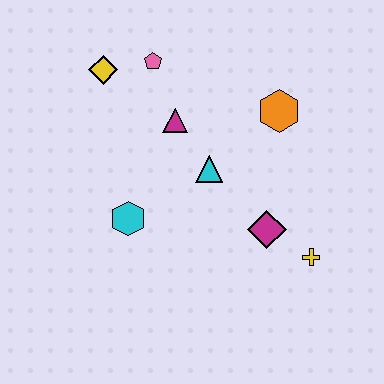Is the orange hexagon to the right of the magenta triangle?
Yes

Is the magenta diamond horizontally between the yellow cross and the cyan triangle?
Yes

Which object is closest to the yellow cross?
The magenta diamond is closest to the yellow cross.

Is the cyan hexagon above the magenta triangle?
No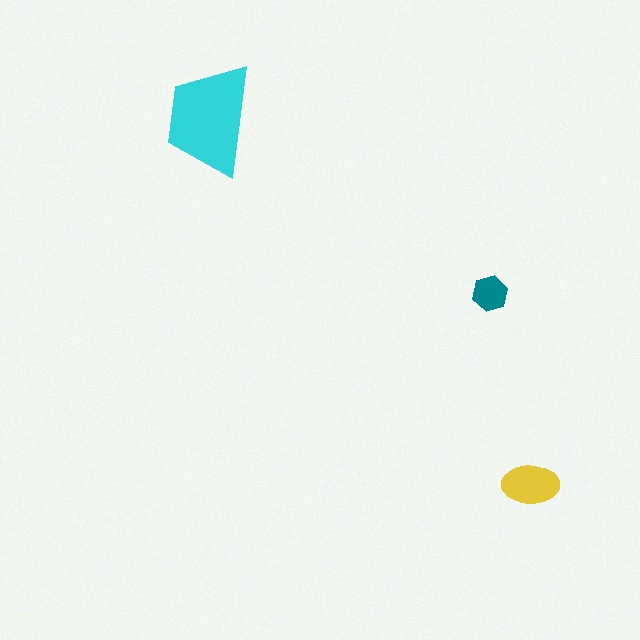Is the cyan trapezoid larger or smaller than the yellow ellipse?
Larger.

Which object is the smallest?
The teal hexagon.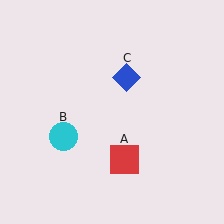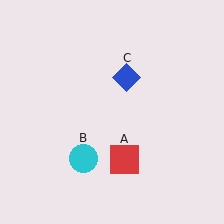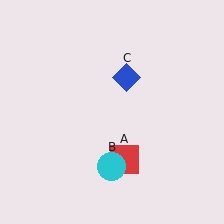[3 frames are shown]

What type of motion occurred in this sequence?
The cyan circle (object B) rotated counterclockwise around the center of the scene.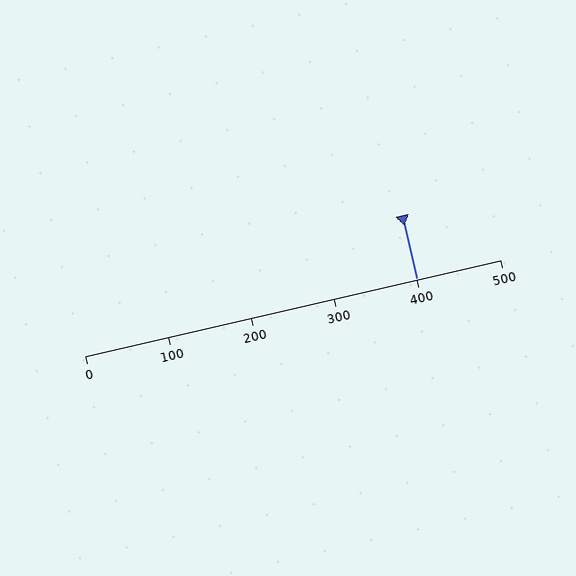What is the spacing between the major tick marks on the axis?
The major ticks are spaced 100 apart.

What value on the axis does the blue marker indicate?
The marker indicates approximately 400.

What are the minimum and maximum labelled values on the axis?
The axis runs from 0 to 500.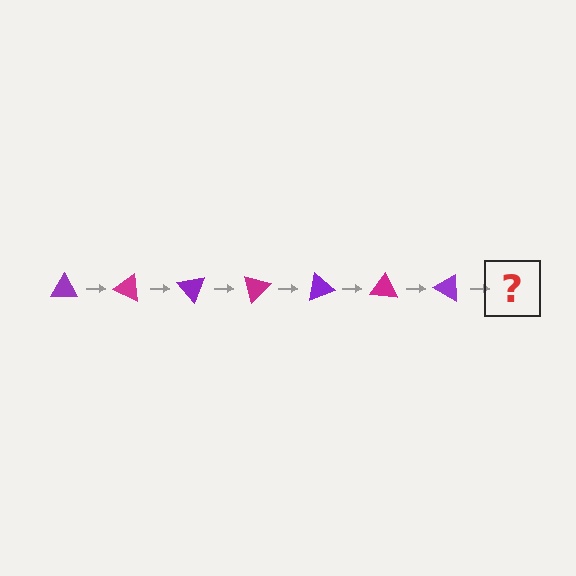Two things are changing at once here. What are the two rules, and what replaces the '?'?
The two rules are that it rotates 25 degrees each step and the color cycles through purple and magenta. The '?' should be a magenta triangle, rotated 175 degrees from the start.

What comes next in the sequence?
The next element should be a magenta triangle, rotated 175 degrees from the start.